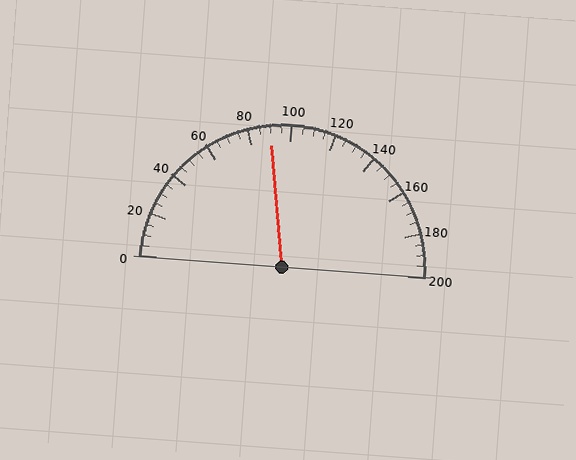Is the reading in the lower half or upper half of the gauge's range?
The reading is in the lower half of the range (0 to 200).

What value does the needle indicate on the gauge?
The needle indicates approximately 90.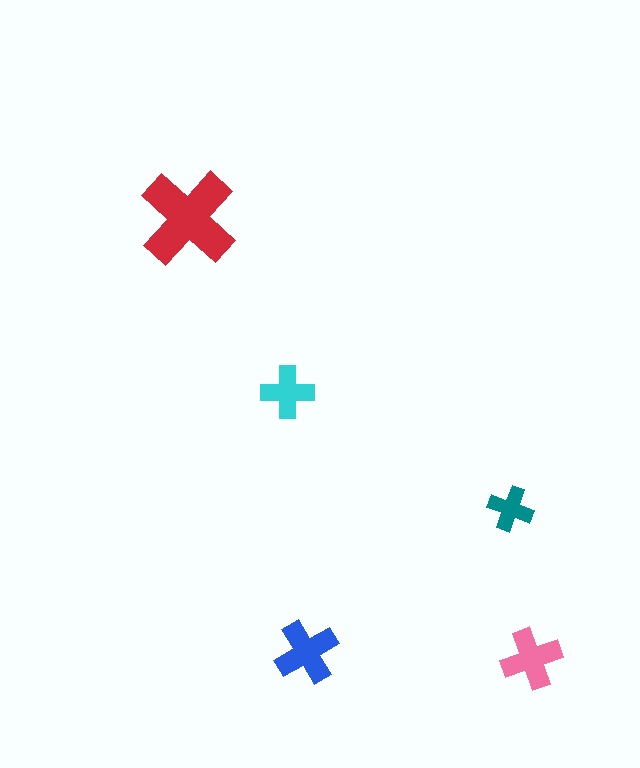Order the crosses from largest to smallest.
the red one, the blue one, the pink one, the cyan one, the teal one.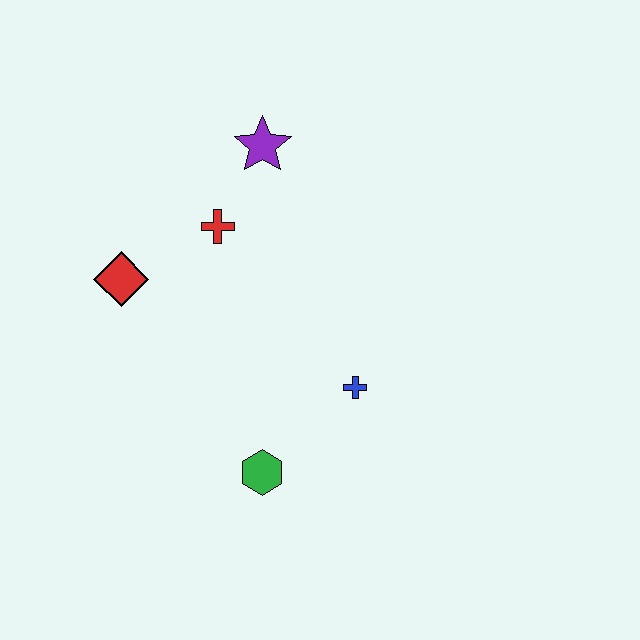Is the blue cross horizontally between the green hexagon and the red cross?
No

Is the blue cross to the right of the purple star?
Yes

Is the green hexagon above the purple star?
No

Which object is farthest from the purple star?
The green hexagon is farthest from the purple star.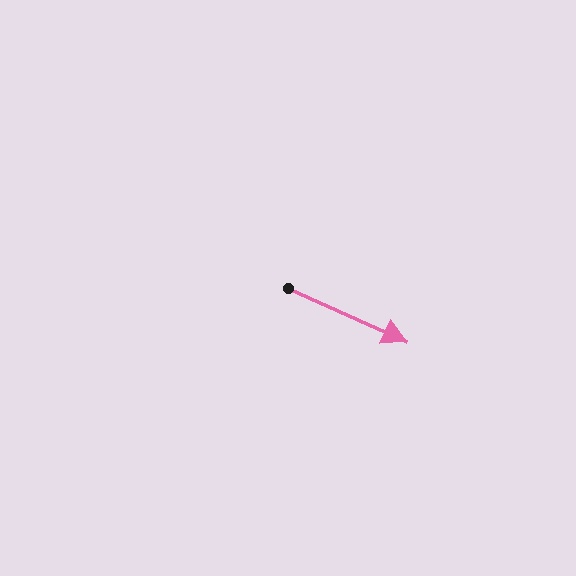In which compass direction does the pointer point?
Southeast.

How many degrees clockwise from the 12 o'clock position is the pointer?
Approximately 114 degrees.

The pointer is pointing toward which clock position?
Roughly 4 o'clock.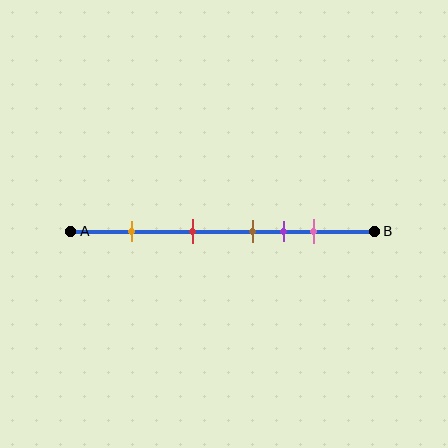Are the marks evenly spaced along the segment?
No, the marks are not evenly spaced.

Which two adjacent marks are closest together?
The brown and purple marks are the closest adjacent pair.